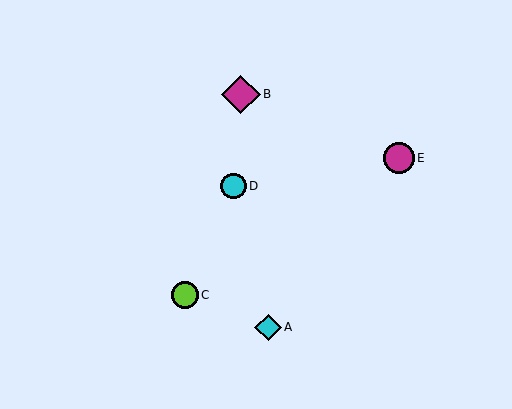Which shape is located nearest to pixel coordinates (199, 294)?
The lime circle (labeled C) at (185, 295) is nearest to that location.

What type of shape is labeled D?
Shape D is a cyan circle.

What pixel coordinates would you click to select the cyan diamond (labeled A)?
Click at (268, 327) to select the cyan diamond A.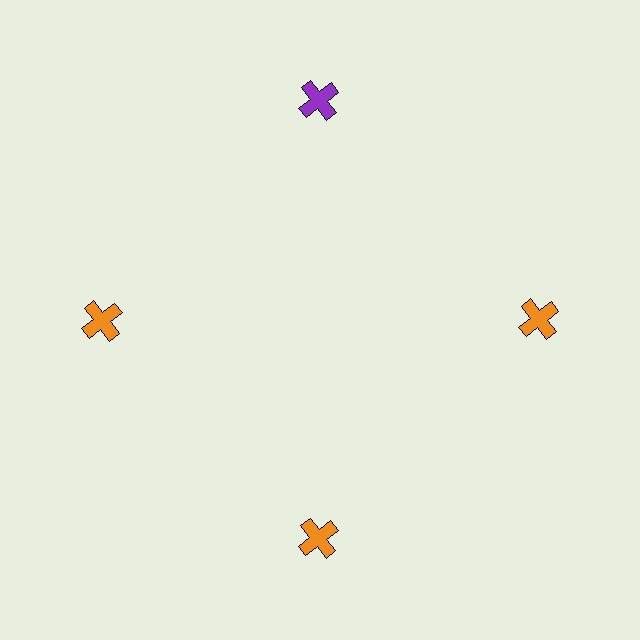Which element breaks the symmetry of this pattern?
The purple cross at roughly the 12 o'clock position breaks the symmetry. All other shapes are orange crosses.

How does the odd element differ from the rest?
It has a different color: purple instead of orange.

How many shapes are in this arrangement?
There are 4 shapes arranged in a ring pattern.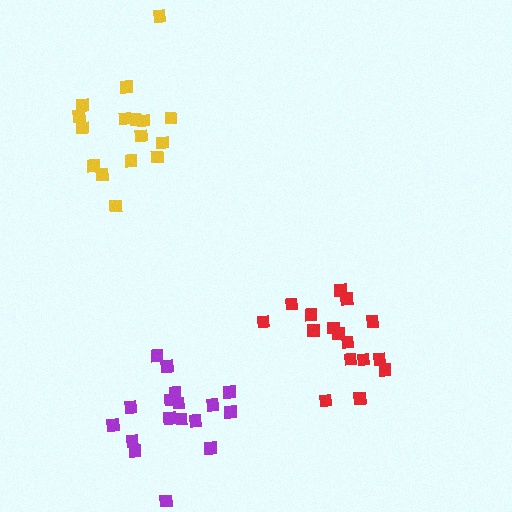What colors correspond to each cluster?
The clusters are colored: yellow, red, purple.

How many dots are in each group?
Group 1: 16 dots, Group 2: 16 dots, Group 3: 17 dots (49 total).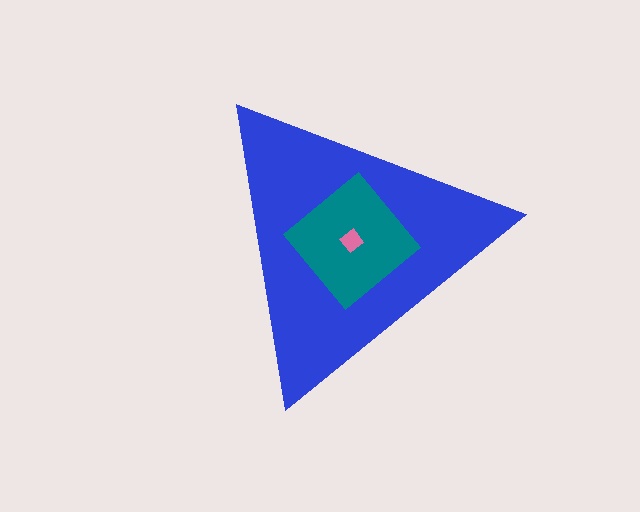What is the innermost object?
The pink diamond.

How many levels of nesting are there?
3.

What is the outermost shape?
The blue triangle.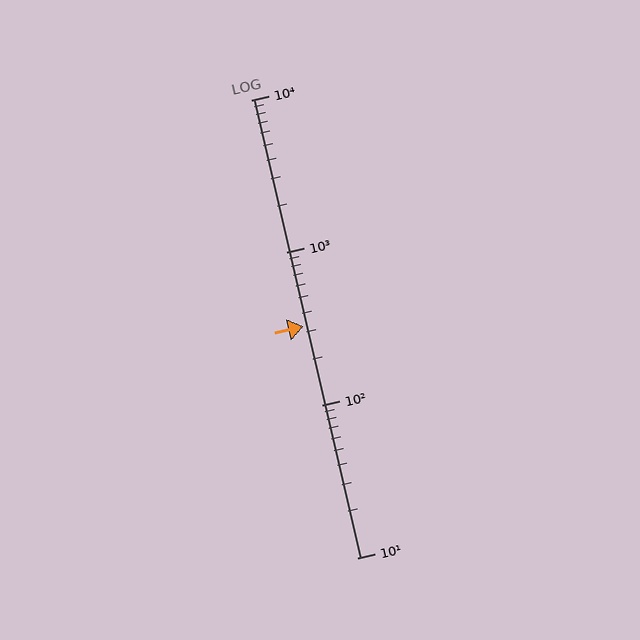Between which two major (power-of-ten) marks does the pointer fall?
The pointer is between 100 and 1000.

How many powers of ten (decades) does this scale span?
The scale spans 3 decades, from 10 to 10000.